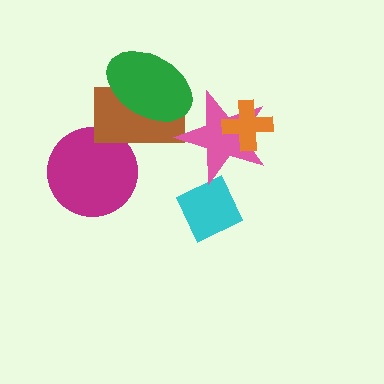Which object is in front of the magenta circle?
The brown rectangle is in front of the magenta circle.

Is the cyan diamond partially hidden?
Yes, it is partially covered by another shape.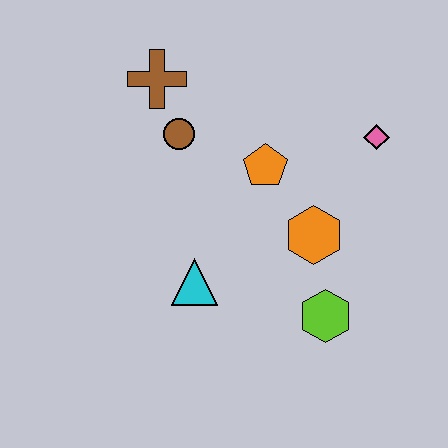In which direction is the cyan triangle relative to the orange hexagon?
The cyan triangle is to the left of the orange hexagon.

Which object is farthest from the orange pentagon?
The lime hexagon is farthest from the orange pentagon.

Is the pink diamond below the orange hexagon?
No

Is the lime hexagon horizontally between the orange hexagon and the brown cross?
No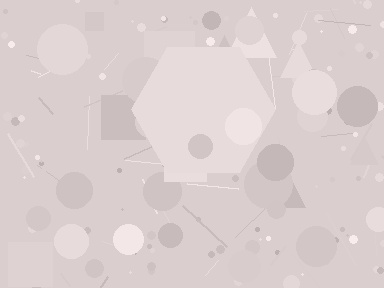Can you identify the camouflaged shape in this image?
The camouflaged shape is a hexagon.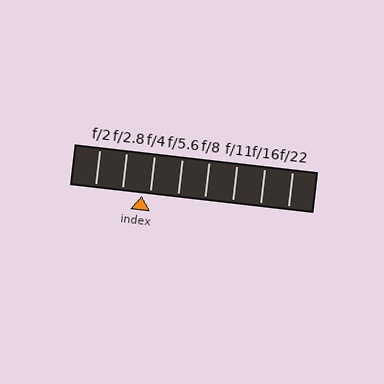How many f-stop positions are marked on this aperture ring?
There are 8 f-stop positions marked.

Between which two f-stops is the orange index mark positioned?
The index mark is between f/2.8 and f/4.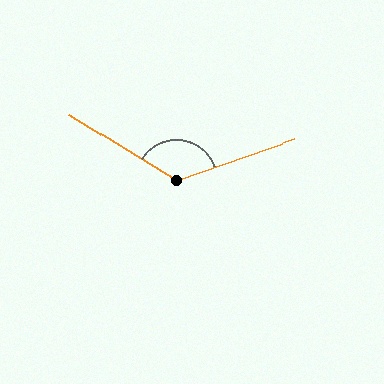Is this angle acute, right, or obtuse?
It is obtuse.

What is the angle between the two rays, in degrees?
Approximately 129 degrees.